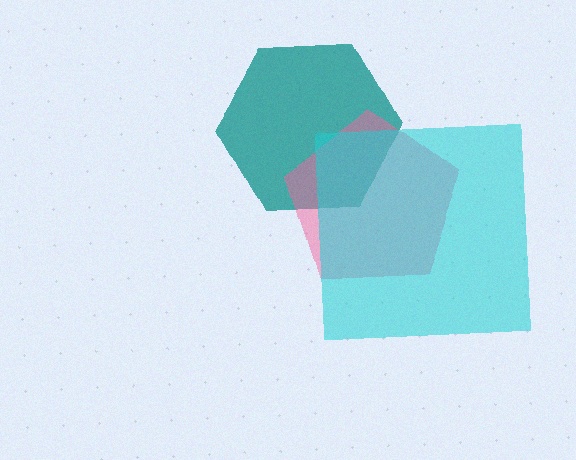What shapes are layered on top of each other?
The layered shapes are: a teal hexagon, a pink pentagon, a cyan square.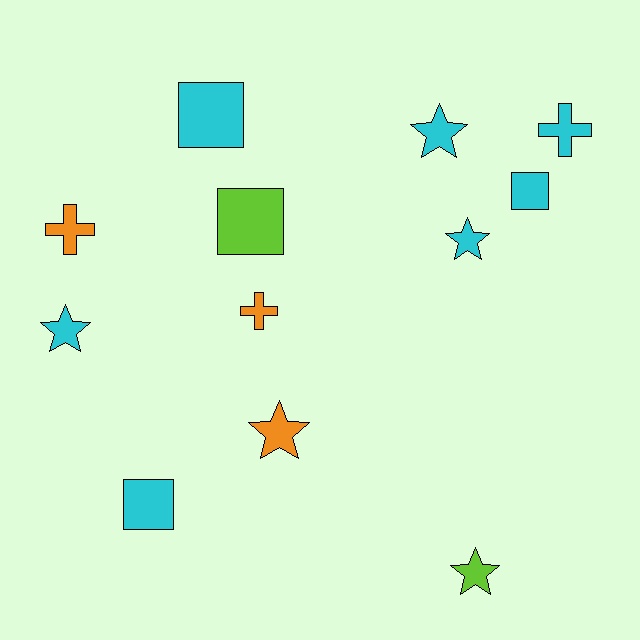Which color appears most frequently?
Cyan, with 7 objects.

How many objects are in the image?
There are 12 objects.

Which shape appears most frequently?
Star, with 5 objects.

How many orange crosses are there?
There are 2 orange crosses.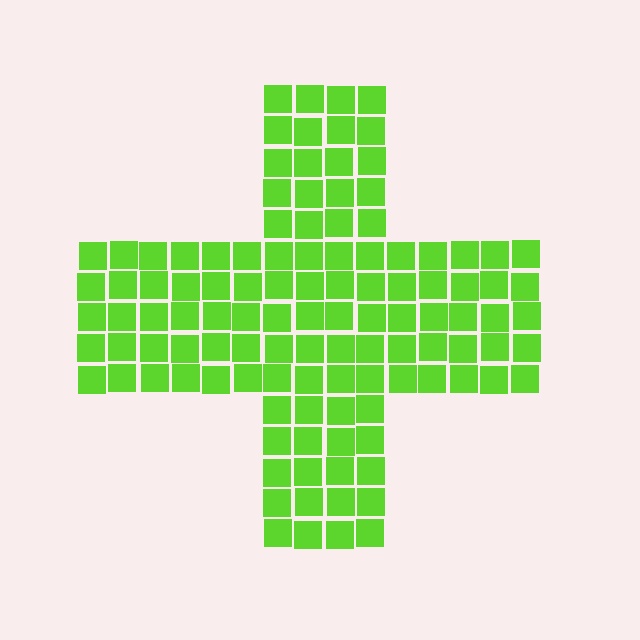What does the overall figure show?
The overall figure shows a cross.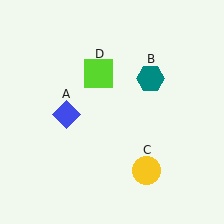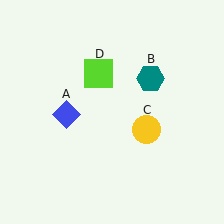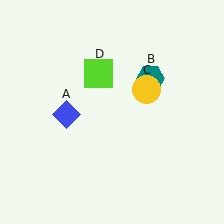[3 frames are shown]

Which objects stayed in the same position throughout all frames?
Blue diamond (object A) and teal hexagon (object B) and lime square (object D) remained stationary.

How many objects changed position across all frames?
1 object changed position: yellow circle (object C).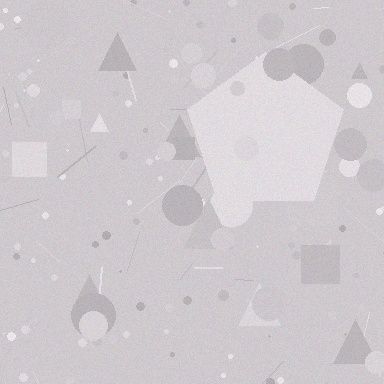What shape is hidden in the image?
A pentagon is hidden in the image.